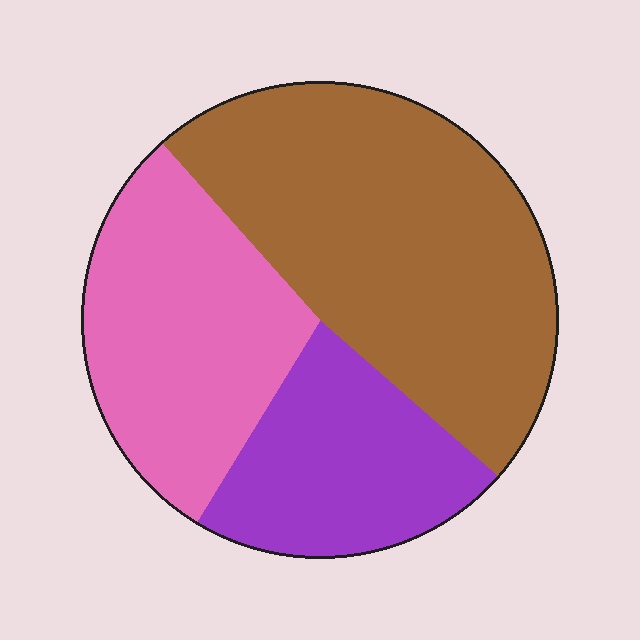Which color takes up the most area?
Brown, at roughly 50%.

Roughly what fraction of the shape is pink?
Pink takes up about one third (1/3) of the shape.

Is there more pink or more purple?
Pink.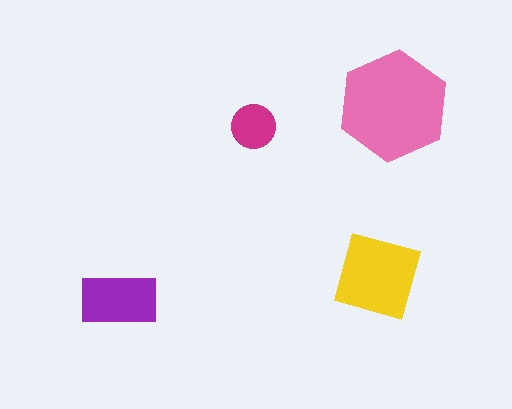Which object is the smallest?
The magenta circle.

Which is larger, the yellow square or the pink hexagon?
The pink hexagon.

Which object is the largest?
The pink hexagon.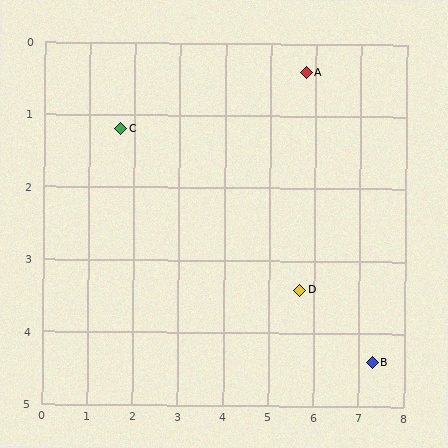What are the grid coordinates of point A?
Point A is at approximately (5.8, 0.4).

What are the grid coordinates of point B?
Point B is at approximately (7.3, 4.4).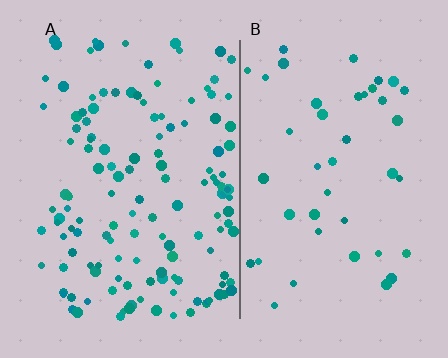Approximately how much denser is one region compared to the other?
Approximately 3.1× — region A over region B.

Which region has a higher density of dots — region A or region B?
A (the left).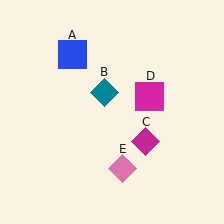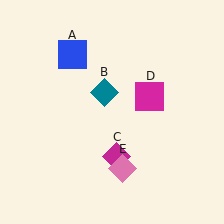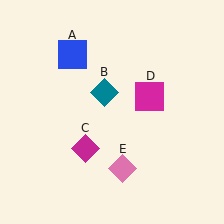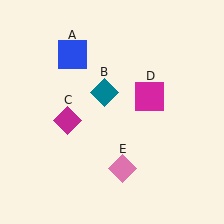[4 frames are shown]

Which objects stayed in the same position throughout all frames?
Blue square (object A) and teal diamond (object B) and magenta square (object D) and pink diamond (object E) remained stationary.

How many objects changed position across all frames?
1 object changed position: magenta diamond (object C).